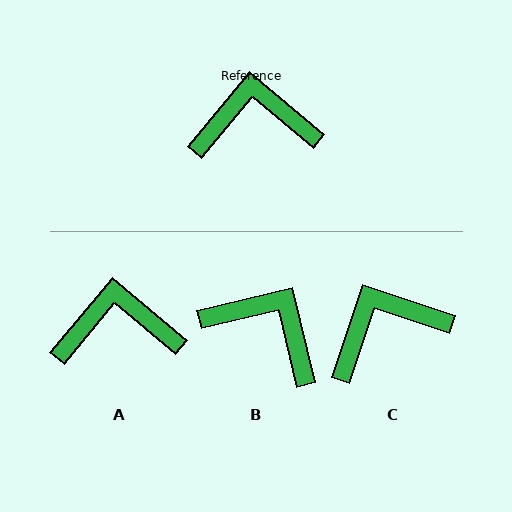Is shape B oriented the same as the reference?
No, it is off by about 37 degrees.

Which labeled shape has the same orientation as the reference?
A.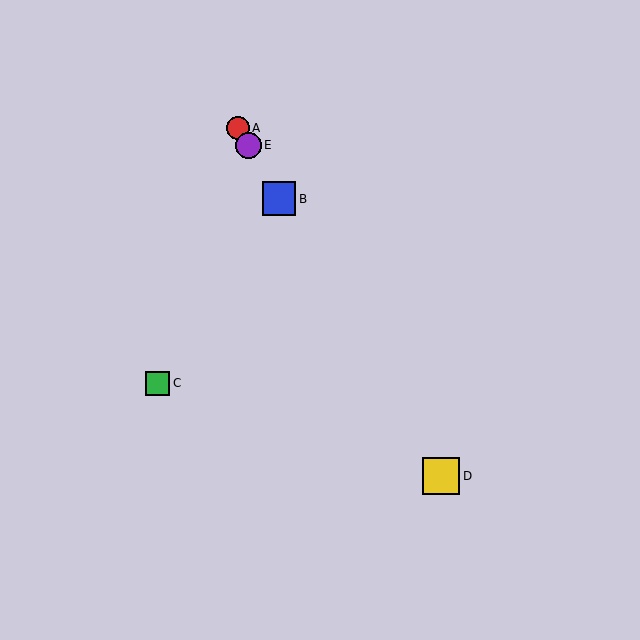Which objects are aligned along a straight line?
Objects A, B, D, E are aligned along a straight line.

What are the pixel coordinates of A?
Object A is at (238, 128).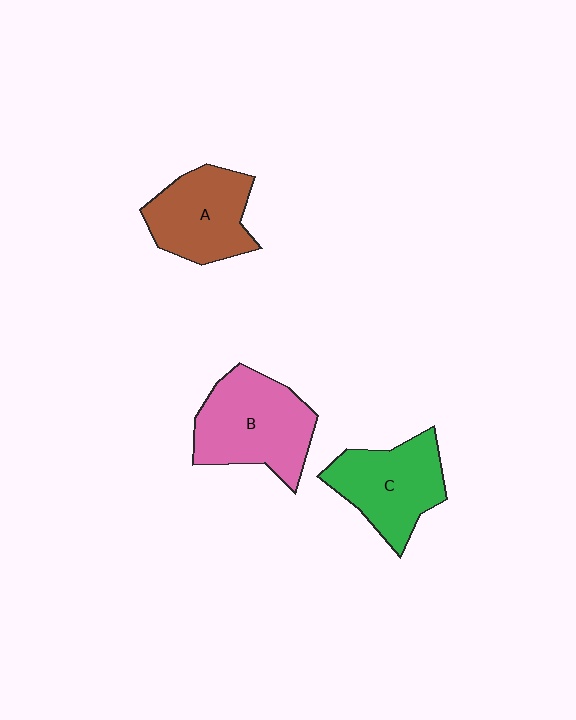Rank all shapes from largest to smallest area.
From largest to smallest: B (pink), C (green), A (brown).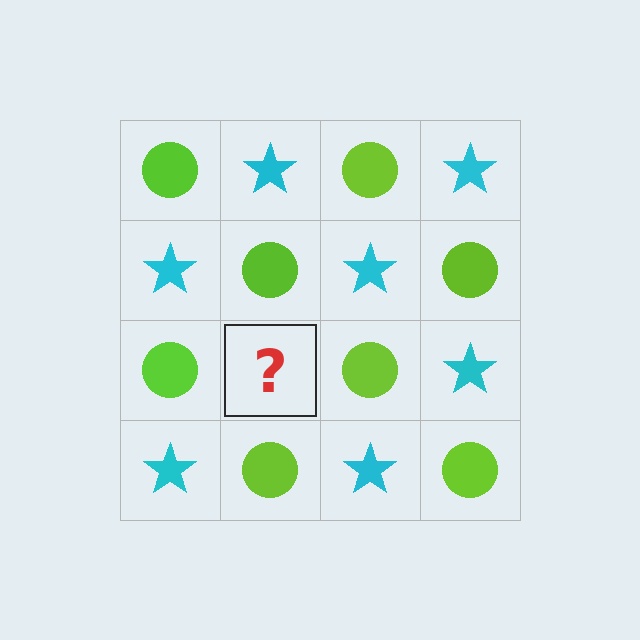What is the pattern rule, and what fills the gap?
The rule is that it alternates lime circle and cyan star in a checkerboard pattern. The gap should be filled with a cyan star.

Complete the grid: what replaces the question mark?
The question mark should be replaced with a cyan star.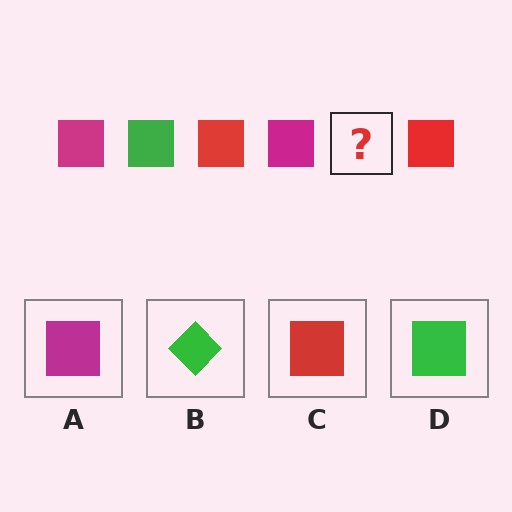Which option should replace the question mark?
Option D.